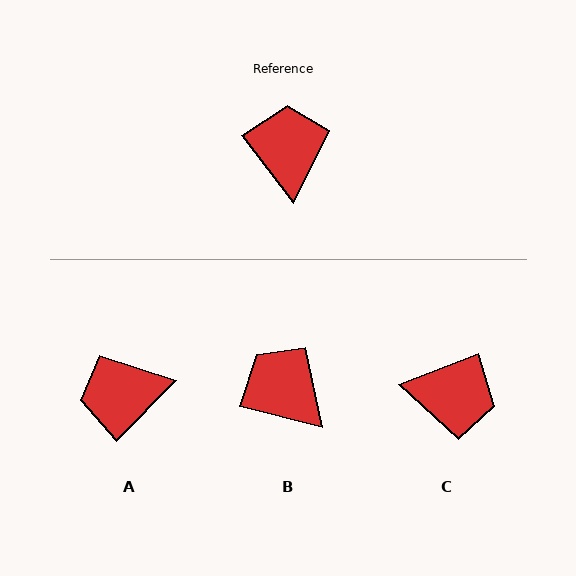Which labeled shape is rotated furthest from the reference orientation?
C, about 106 degrees away.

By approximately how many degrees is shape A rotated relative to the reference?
Approximately 98 degrees counter-clockwise.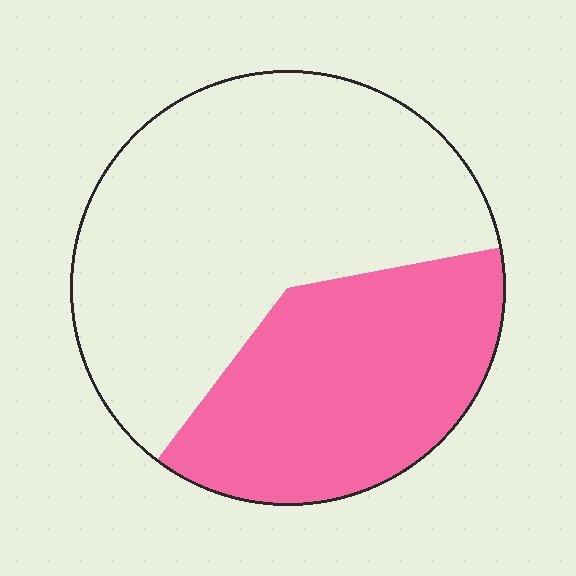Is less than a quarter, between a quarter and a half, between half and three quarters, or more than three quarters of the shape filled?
Between a quarter and a half.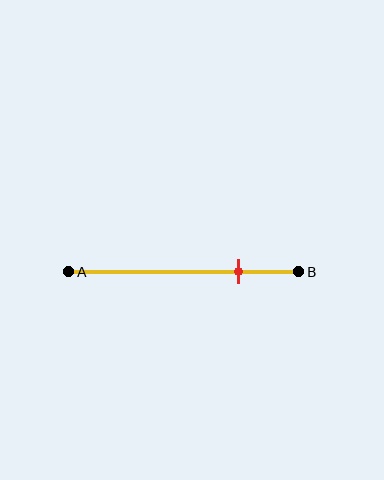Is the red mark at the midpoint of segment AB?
No, the mark is at about 75% from A, not at the 50% midpoint.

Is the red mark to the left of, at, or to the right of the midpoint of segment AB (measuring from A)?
The red mark is to the right of the midpoint of segment AB.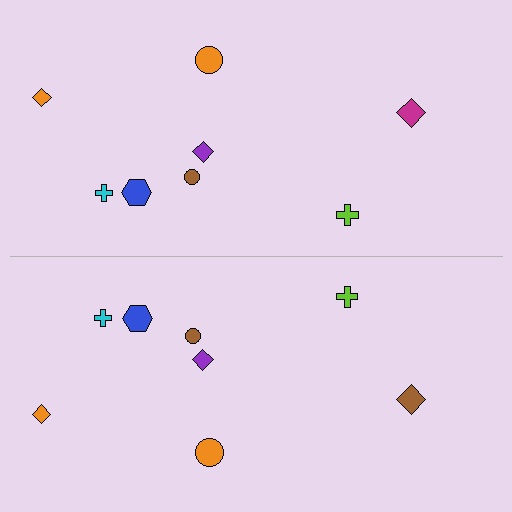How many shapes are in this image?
There are 16 shapes in this image.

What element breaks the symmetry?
The brown diamond on the bottom side breaks the symmetry — its mirror counterpart is magenta.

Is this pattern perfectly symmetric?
No, the pattern is not perfectly symmetric. The brown diamond on the bottom side breaks the symmetry — its mirror counterpart is magenta.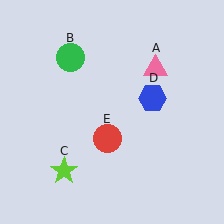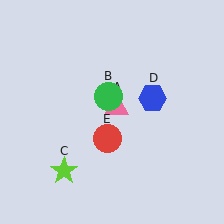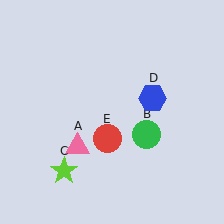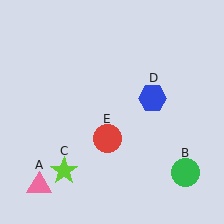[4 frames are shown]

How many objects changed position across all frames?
2 objects changed position: pink triangle (object A), green circle (object B).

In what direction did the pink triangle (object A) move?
The pink triangle (object A) moved down and to the left.